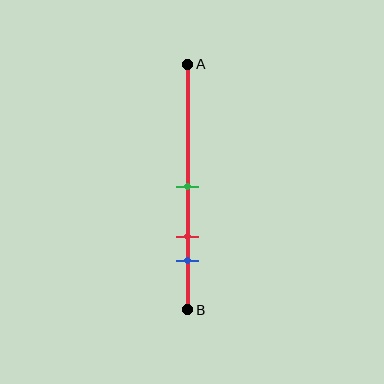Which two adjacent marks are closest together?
The red and blue marks are the closest adjacent pair.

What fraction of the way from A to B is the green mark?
The green mark is approximately 50% (0.5) of the way from A to B.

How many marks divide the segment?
There are 3 marks dividing the segment.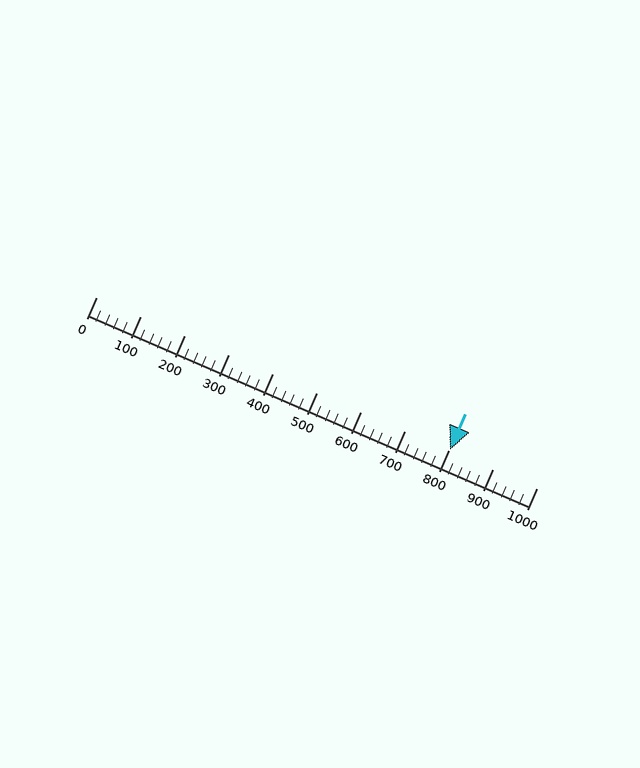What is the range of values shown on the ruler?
The ruler shows values from 0 to 1000.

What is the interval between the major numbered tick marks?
The major tick marks are spaced 100 units apart.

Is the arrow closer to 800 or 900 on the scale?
The arrow is closer to 800.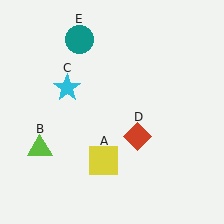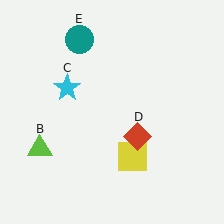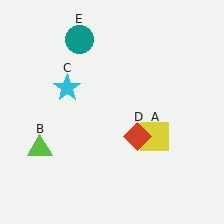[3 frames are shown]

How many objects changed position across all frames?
1 object changed position: yellow square (object A).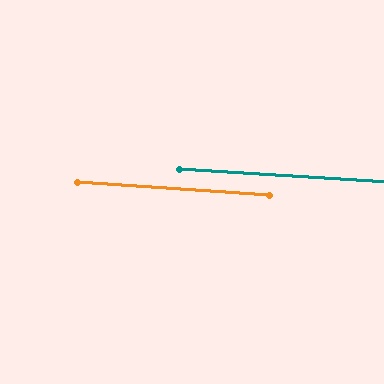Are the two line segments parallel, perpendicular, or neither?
Parallel — their directions differ by only 0.5°.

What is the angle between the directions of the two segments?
Approximately 0 degrees.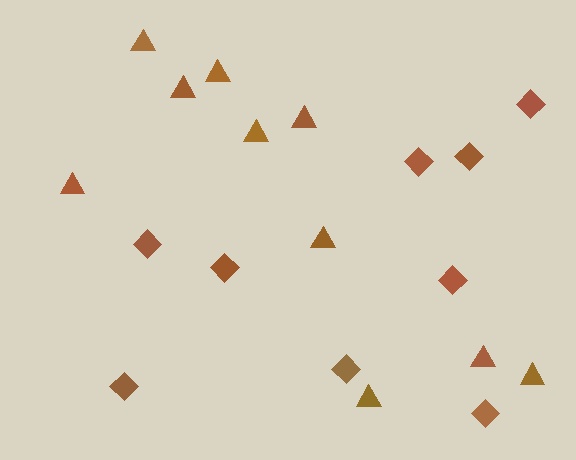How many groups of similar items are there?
There are 2 groups: one group of diamonds (9) and one group of triangles (10).